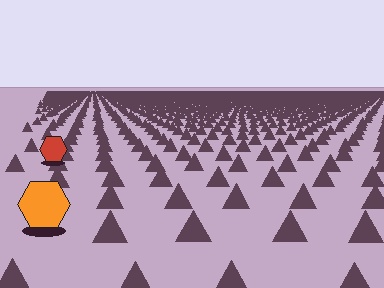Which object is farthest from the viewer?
The red hexagon is farthest from the viewer. It appears smaller and the ground texture around it is denser.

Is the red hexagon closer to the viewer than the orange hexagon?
No. The orange hexagon is closer — you can tell from the texture gradient: the ground texture is coarser near it.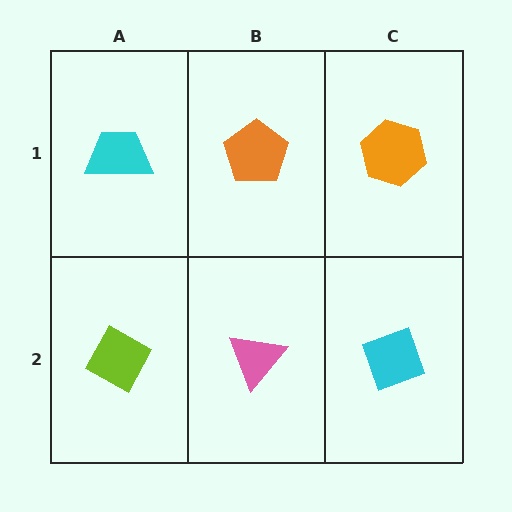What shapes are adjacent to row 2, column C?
An orange hexagon (row 1, column C), a pink triangle (row 2, column B).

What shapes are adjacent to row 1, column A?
A lime diamond (row 2, column A), an orange pentagon (row 1, column B).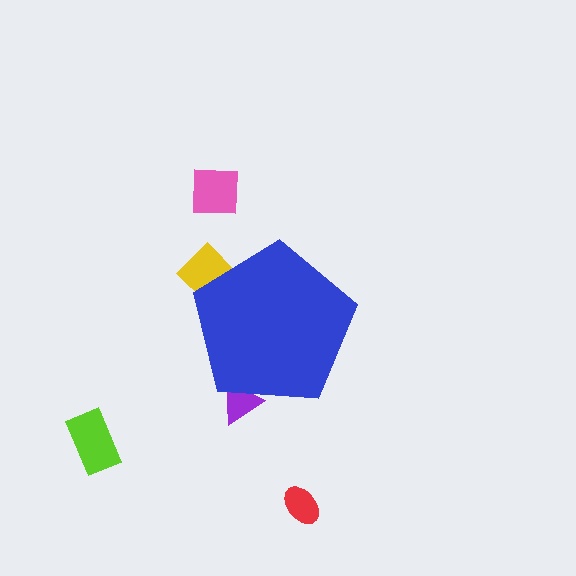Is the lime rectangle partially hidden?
No, the lime rectangle is fully visible.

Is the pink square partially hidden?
No, the pink square is fully visible.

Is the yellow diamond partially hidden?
Yes, the yellow diamond is partially hidden behind the blue pentagon.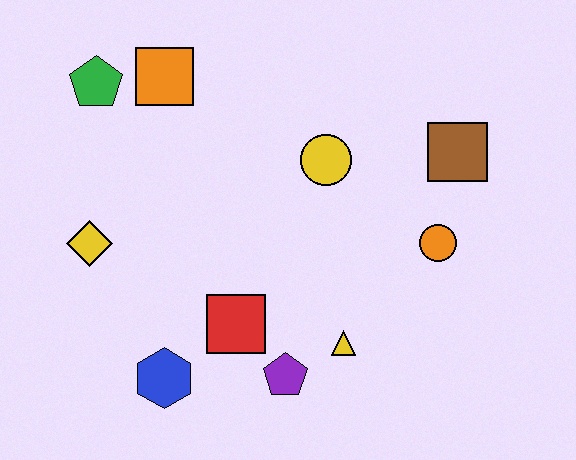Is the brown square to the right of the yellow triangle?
Yes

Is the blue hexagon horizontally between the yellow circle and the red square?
No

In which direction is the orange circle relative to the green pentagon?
The orange circle is to the right of the green pentagon.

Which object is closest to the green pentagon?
The orange square is closest to the green pentagon.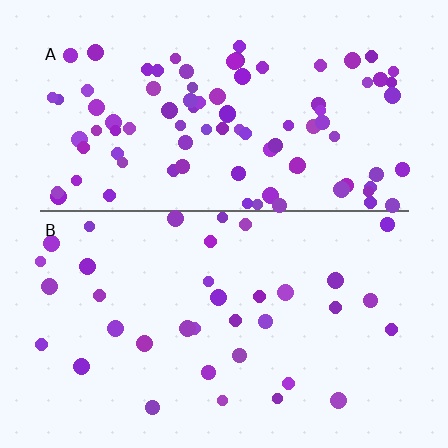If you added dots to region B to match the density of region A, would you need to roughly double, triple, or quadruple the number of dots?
Approximately triple.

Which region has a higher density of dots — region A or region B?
A (the top).